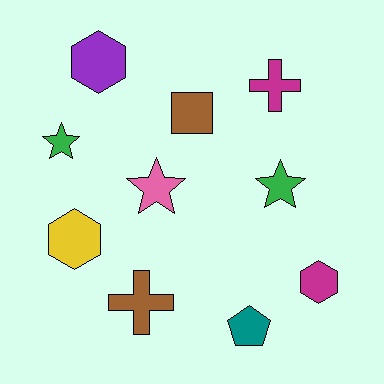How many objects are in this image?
There are 10 objects.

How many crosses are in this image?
There are 2 crosses.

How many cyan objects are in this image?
There are no cyan objects.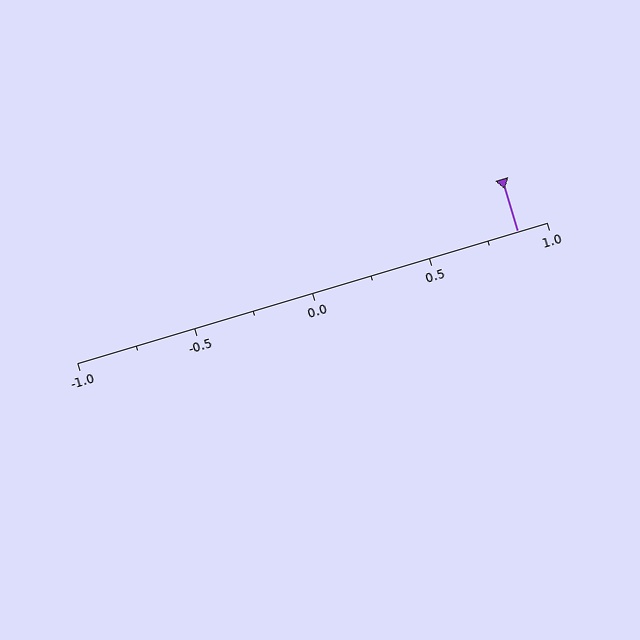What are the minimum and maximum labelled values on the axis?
The axis runs from -1.0 to 1.0.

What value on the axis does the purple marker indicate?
The marker indicates approximately 0.88.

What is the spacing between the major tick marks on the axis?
The major ticks are spaced 0.5 apart.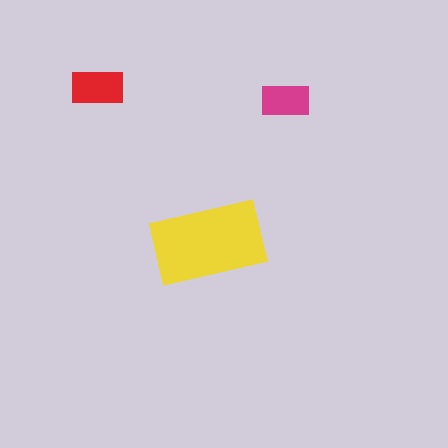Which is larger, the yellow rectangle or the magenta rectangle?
The yellow one.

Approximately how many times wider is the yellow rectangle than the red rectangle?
About 2 times wider.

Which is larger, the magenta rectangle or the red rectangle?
The red one.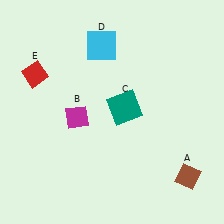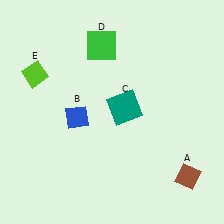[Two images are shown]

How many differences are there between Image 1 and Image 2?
There are 3 differences between the two images.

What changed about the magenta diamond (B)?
In Image 1, B is magenta. In Image 2, it changed to blue.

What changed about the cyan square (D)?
In Image 1, D is cyan. In Image 2, it changed to green.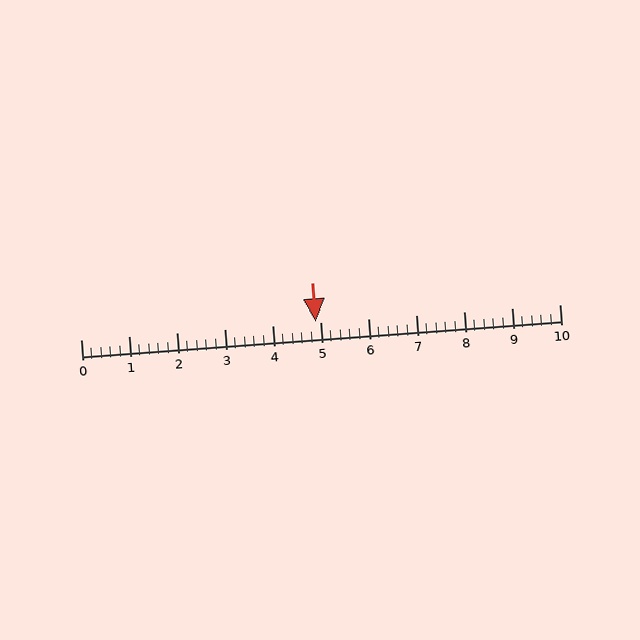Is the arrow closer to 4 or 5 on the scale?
The arrow is closer to 5.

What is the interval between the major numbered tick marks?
The major tick marks are spaced 1 units apart.